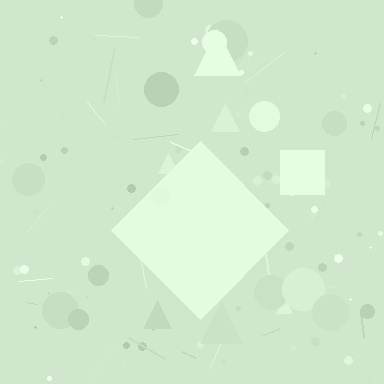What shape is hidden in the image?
A diamond is hidden in the image.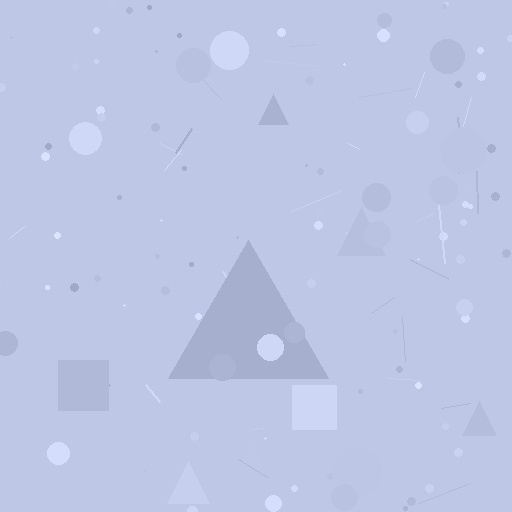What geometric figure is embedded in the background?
A triangle is embedded in the background.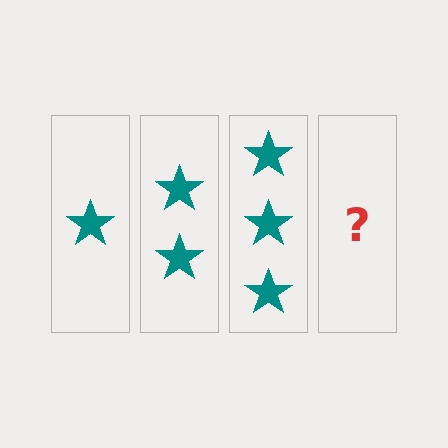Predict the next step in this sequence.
The next step is 4 stars.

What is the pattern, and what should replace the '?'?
The pattern is that each step adds one more star. The '?' should be 4 stars.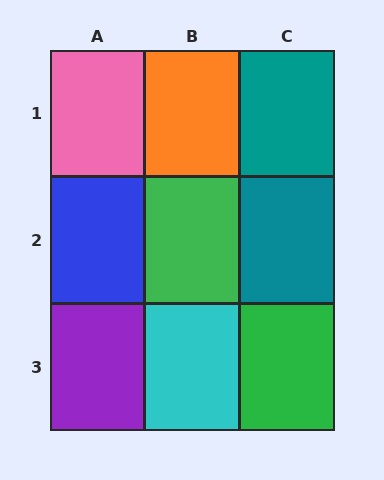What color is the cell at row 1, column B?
Orange.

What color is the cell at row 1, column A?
Pink.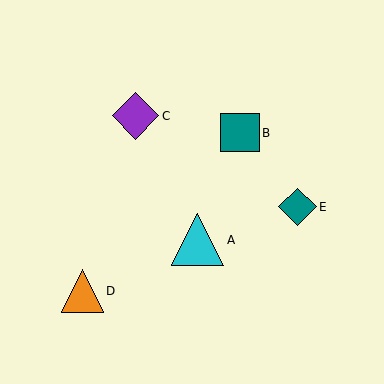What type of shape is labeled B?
Shape B is a teal square.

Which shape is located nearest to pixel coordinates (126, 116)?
The purple diamond (labeled C) at (135, 116) is nearest to that location.